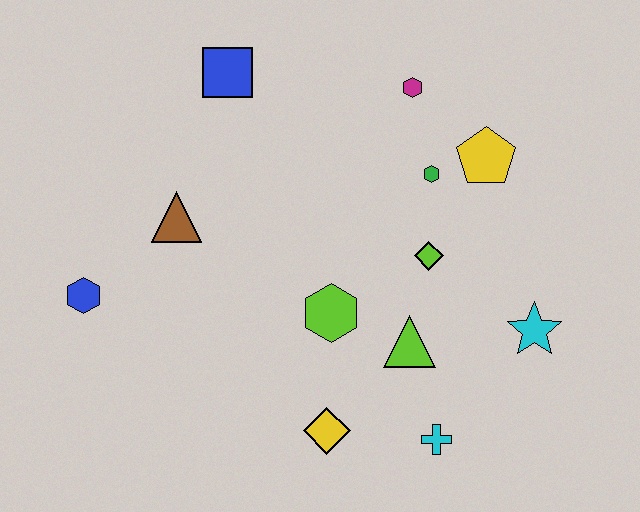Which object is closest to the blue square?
The brown triangle is closest to the blue square.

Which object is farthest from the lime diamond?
The blue hexagon is farthest from the lime diamond.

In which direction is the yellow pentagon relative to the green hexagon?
The yellow pentagon is to the right of the green hexagon.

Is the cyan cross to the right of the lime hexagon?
Yes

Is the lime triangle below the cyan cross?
No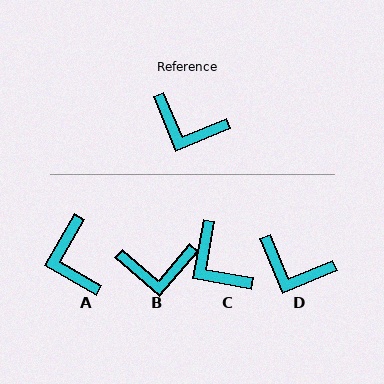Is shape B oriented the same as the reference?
No, it is off by about 27 degrees.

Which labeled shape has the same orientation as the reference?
D.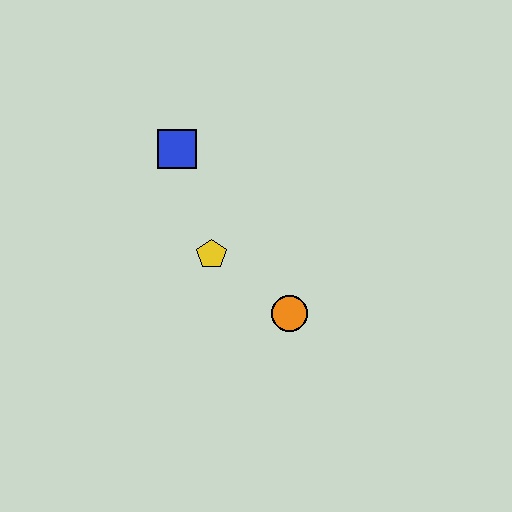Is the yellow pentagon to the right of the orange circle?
No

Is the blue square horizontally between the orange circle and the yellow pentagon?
No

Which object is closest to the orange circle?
The yellow pentagon is closest to the orange circle.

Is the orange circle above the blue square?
No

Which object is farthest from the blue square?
The orange circle is farthest from the blue square.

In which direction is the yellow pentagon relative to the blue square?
The yellow pentagon is below the blue square.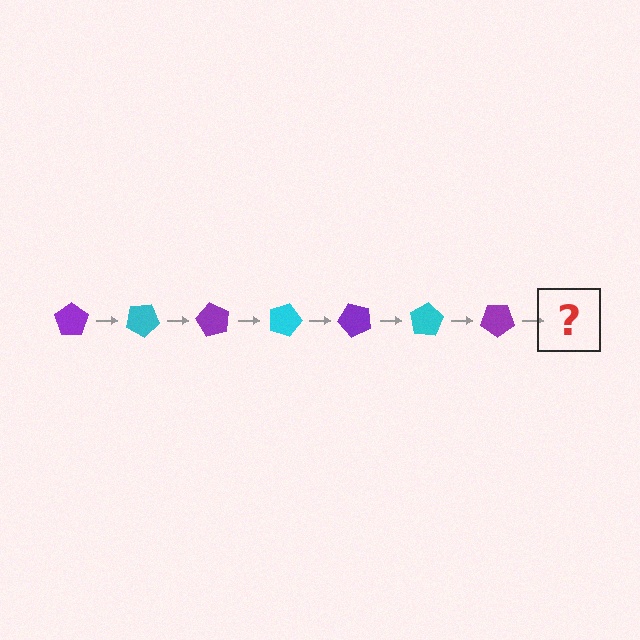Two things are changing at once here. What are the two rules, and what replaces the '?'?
The two rules are that it rotates 30 degrees each step and the color cycles through purple and cyan. The '?' should be a cyan pentagon, rotated 210 degrees from the start.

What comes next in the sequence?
The next element should be a cyan pentagon, rotated 210 degrees from the start.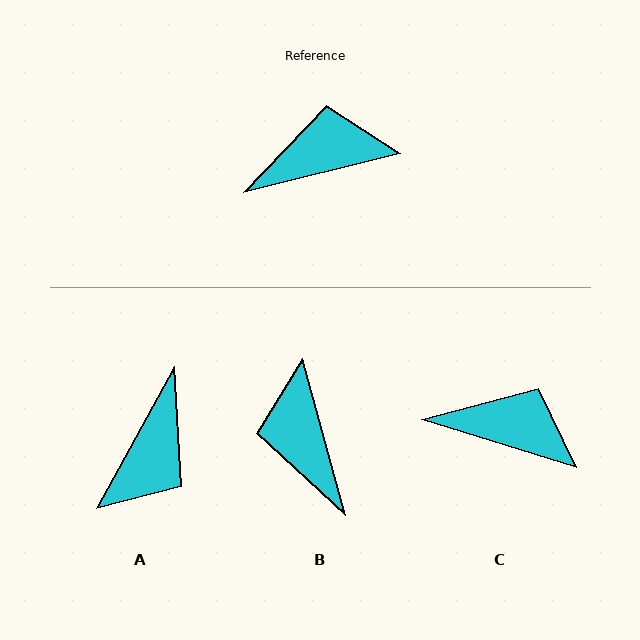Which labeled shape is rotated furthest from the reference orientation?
A, about 133 degrees away.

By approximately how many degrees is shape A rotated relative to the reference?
Approximately 133 degrees clockwise.